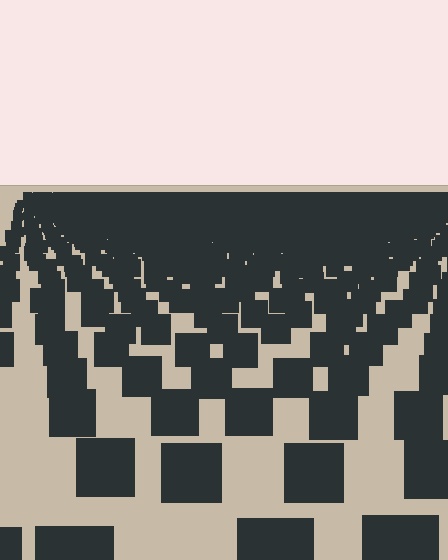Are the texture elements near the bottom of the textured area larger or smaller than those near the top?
Larger. Near the bottom, elements are closer to the viewer and appear at a bigger on-screen size.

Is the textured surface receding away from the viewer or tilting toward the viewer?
The surface is receding away from the viewer. Texture elements get smaller and denser toward the top.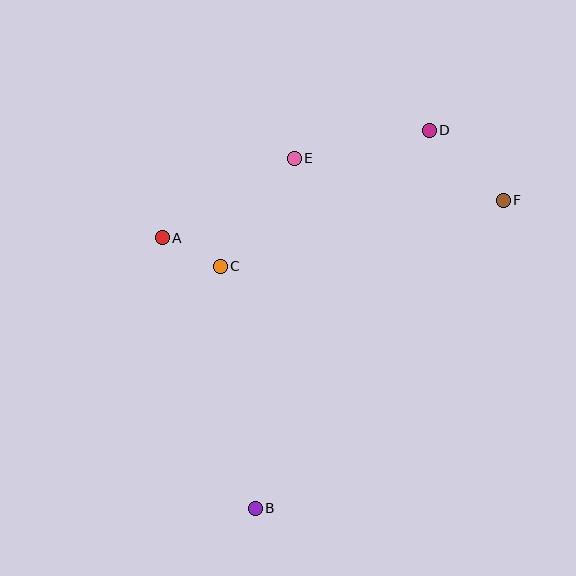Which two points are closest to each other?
Points A and C are closest to each other.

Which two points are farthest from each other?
Points B and D are farthest from each other.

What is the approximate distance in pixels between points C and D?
The distance between C and D is approximately 249 pixels.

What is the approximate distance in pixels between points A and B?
The distance between A and B is approximately 286 pixels.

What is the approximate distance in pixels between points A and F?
The distance between A and F is approximately 343 pixels.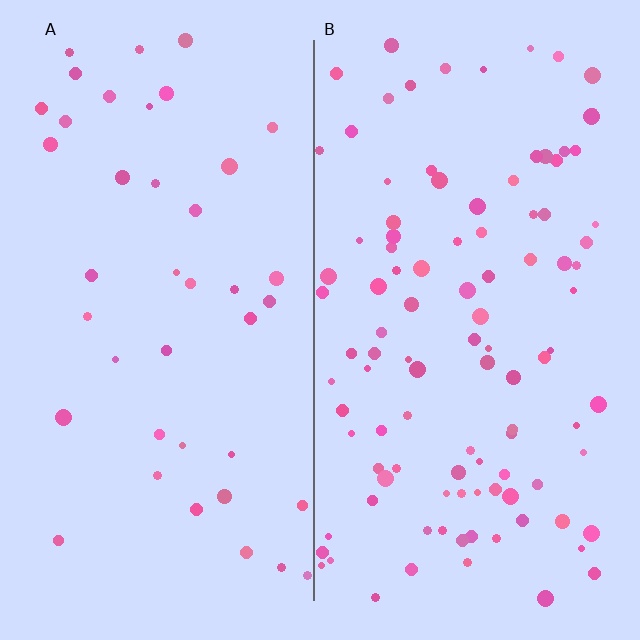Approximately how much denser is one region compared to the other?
Approximately 2.6× — region B over region A.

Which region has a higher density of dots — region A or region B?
B (the right).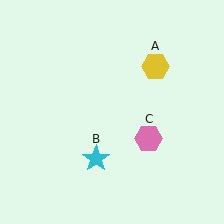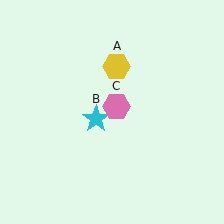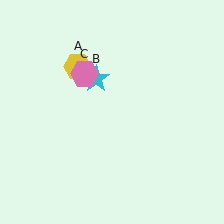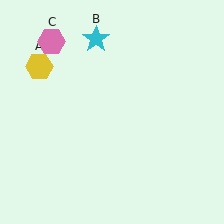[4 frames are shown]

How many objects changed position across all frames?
3 objects changed position: yellow hexagon (object A), cyan star (object B), pink hexagon (object C).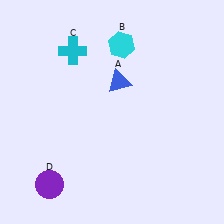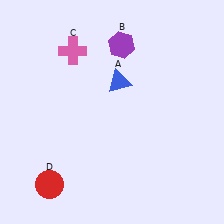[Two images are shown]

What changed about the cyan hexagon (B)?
In Image 1, B is cyan. In Image 2, it changed to purple.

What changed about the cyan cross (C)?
In Image 1, C is cyan. In Image 2, it changed to pink.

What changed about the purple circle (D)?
In Image 1, D is purple. In Image 2, it changed to red.